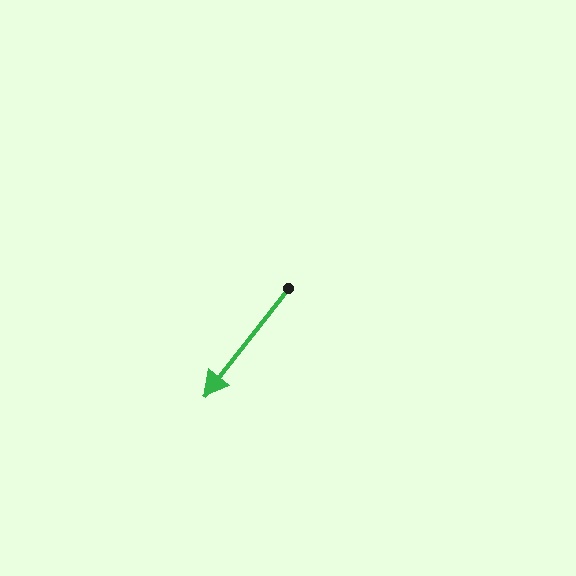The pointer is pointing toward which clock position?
Roughly 7 o'clock.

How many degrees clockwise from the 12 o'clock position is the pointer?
Approximately 218 degrees.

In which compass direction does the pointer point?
Southwest.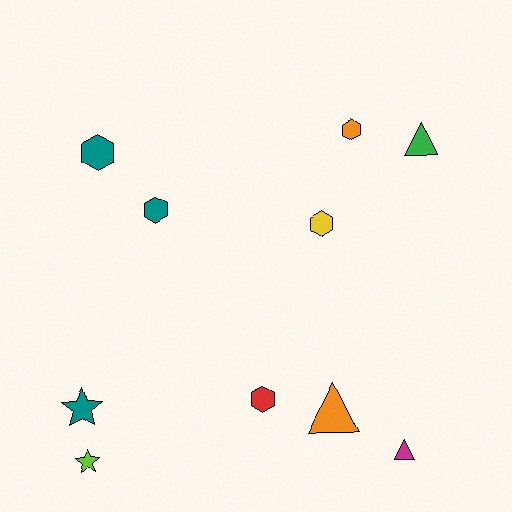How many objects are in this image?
There are 10 objects.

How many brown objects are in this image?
There are no brown objects.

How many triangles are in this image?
There are 3 triangles.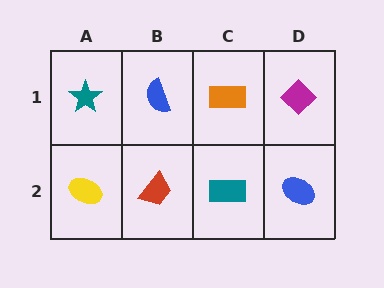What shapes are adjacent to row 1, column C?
A teal rectangle (row 2, column C), a blue semicircle (row 1, column B), a magenta diamond (row 1, column D).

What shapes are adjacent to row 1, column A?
A yellow ellipse (row 2, column A), a blue semicircle (row 1, column B).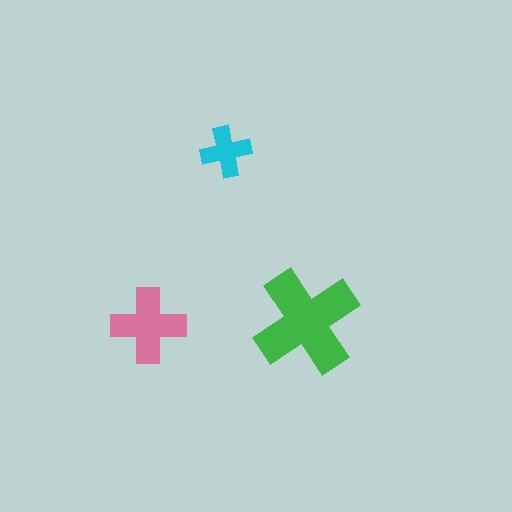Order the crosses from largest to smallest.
the green one, the pink one, the cyan one.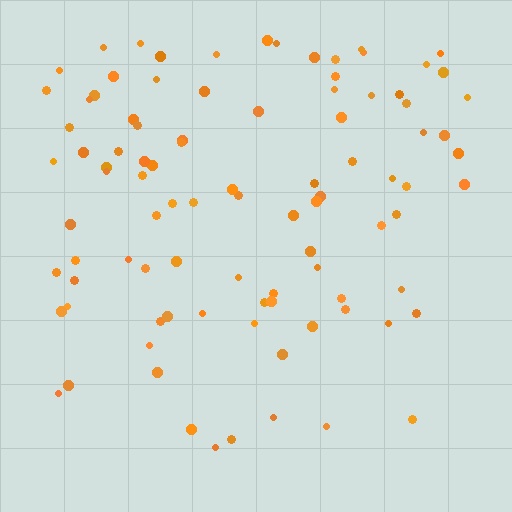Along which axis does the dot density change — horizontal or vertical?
Vertical.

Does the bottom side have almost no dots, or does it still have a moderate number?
Still a moderate number, just noticeably fewer than the top.